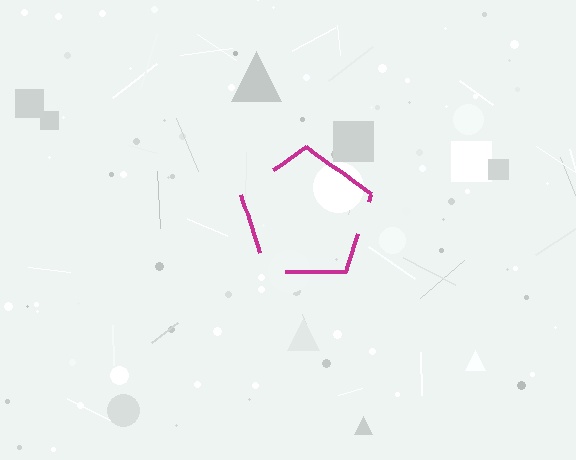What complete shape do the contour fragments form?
The contour fragments form a pentagon.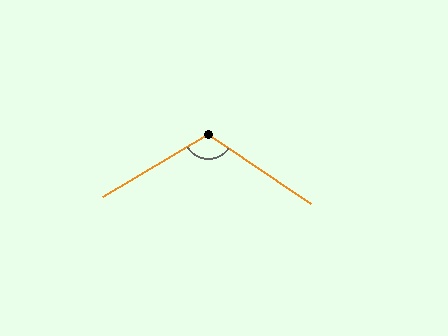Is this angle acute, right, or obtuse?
It is obtuse.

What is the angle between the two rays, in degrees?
Approximately 115 degrees.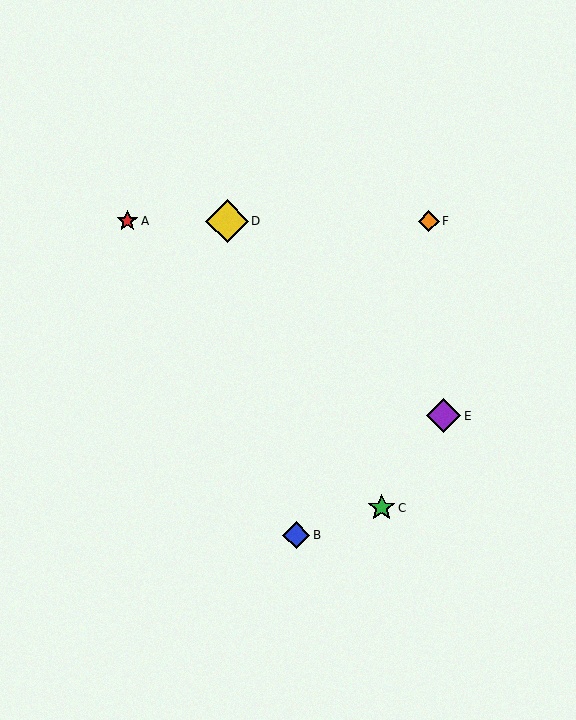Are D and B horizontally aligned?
No, D is at y≈221 and B is at y≈535.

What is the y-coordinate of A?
Object A is at y≈221.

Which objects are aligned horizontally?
Objects A, D, F are aligned horizontally.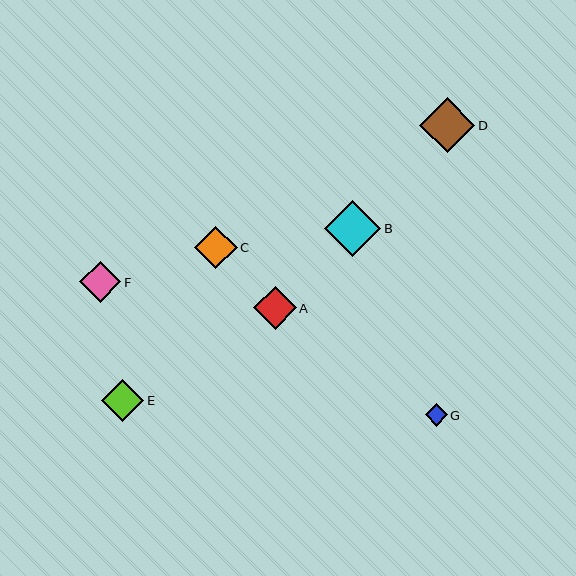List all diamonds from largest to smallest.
From largest to smallest: B, D, C, A, E, F, G.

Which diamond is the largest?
Diamond B is the largest with a size of approximately 56 pixels.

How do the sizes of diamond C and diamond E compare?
Diamond C and diamond E are approximately the same size.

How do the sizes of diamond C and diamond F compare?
Diamond C and diamond F are approximately the same size.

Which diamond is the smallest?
Diamond G is the smallest with a size of approximately 22 pixels.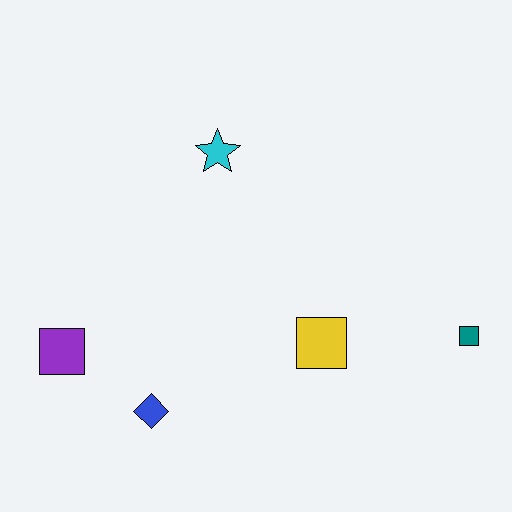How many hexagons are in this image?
There are no hexagons.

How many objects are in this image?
There are 5 objects.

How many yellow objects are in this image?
There is 1 yellow object.